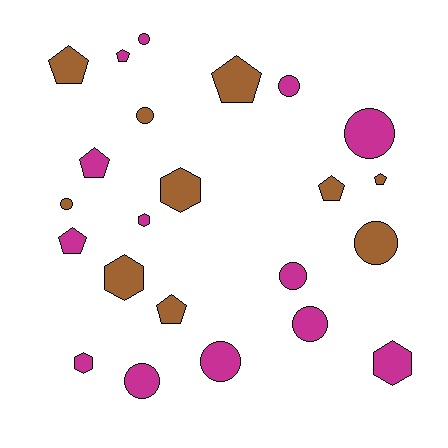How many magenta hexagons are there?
There are 3 magenta hexagons.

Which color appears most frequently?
Magenta, with 13 objects.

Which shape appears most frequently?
Circle, with 10 objects.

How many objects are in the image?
There are 23 objects.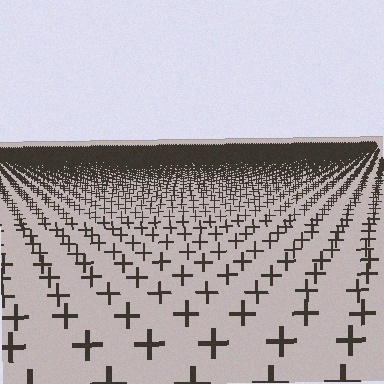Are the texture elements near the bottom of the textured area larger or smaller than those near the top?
Larger. Near the bottom, elements are closer to the viewer and appear at a bigger on-screen size.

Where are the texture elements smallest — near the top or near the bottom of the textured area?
Near the top.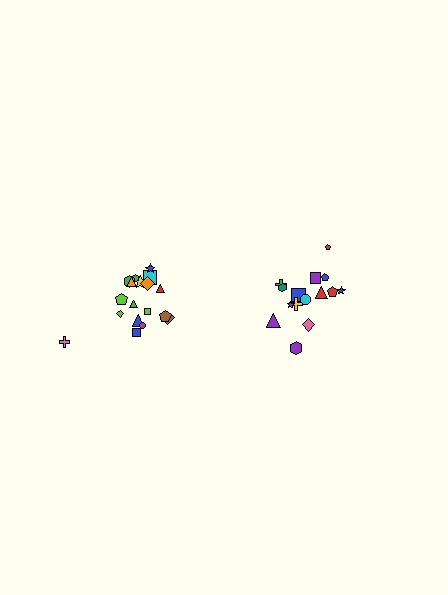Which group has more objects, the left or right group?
The left group.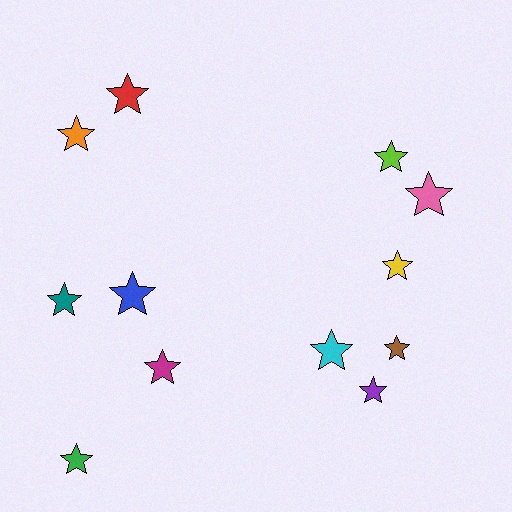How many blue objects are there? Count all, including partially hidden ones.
There is 1 blue object.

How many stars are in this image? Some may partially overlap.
There are 12 stars.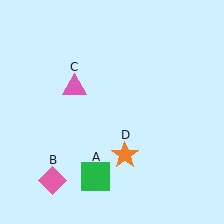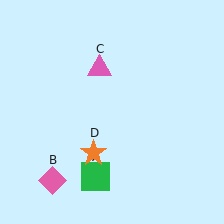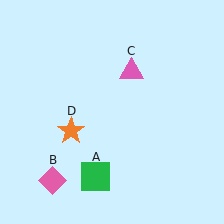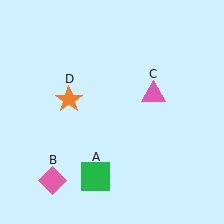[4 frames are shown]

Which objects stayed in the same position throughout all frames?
Green square (object A) and pink diamond (object B) remained stationary.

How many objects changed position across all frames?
2 objects changed position: pink triangle (object C), orange star (object D).